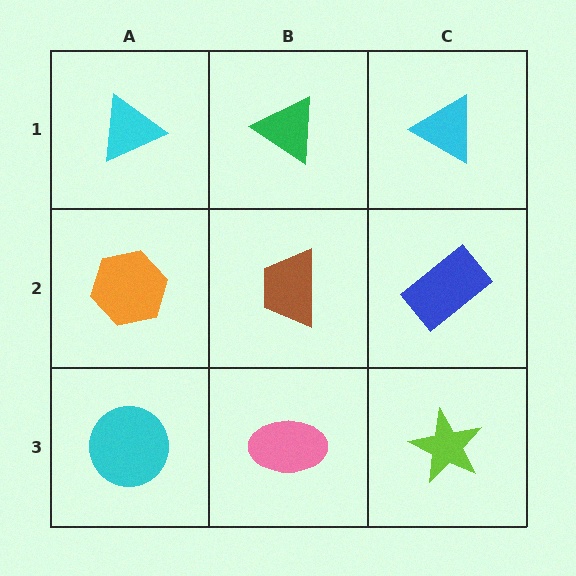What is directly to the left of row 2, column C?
A brown trapezoid.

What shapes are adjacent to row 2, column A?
A cyan triangle (row 1, column A), a cyan circle (row 3, column A), a brown trapezoid (row 2, column B).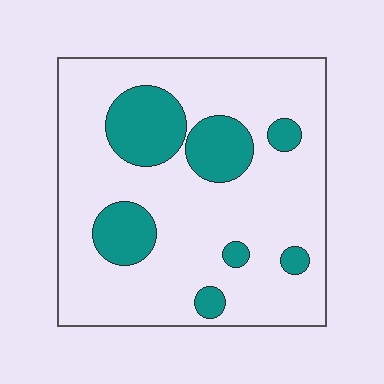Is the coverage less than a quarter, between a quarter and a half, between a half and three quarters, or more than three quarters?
Less than a quarter.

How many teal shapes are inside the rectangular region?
7.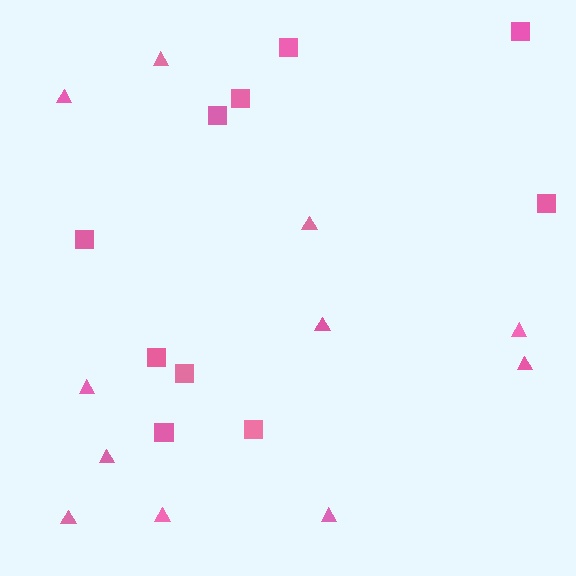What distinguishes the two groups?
There are 2 groups: one group of triangles (11) and one group of squares (10).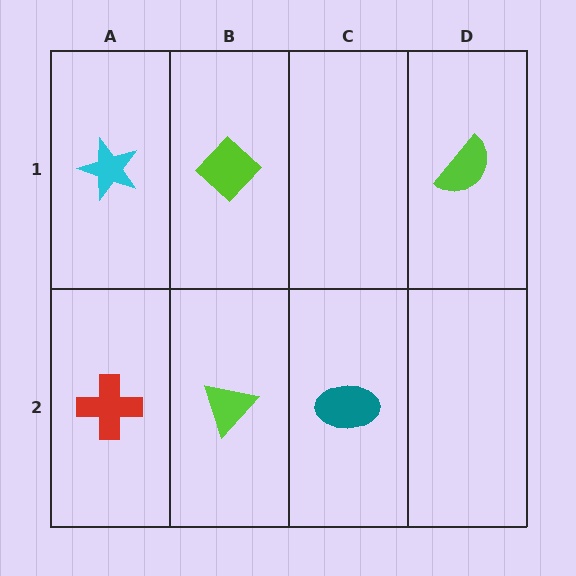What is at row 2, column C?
A teal ellipse.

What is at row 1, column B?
A lime diamond.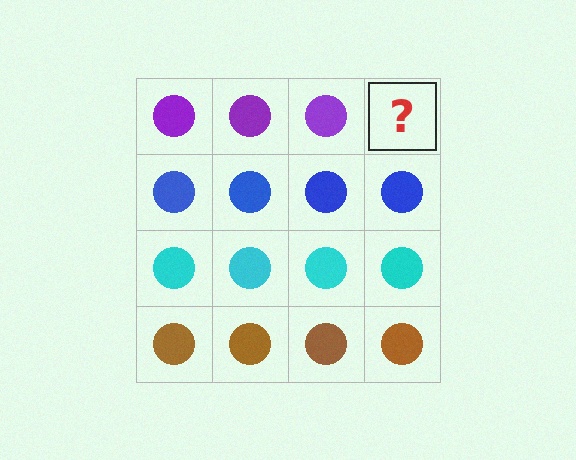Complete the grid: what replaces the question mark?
The question mark should be replaced with a purple circle.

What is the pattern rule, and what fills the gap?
The rule is that each row has a consistent color. The gap should be filled with a purple circle.